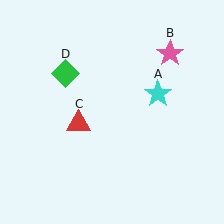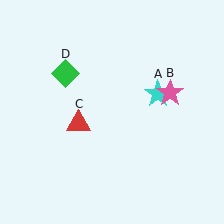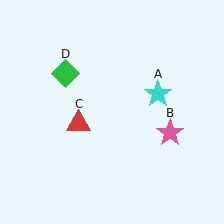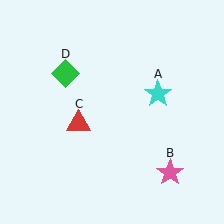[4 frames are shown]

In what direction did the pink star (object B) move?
The pink star (object B) moved down.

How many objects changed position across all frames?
1 object changed position: pink star (object B).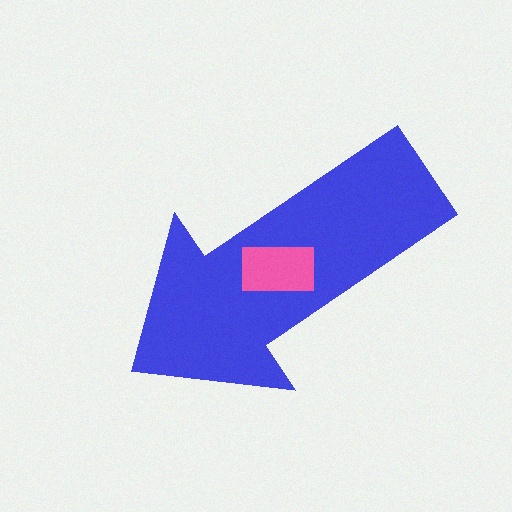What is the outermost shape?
The blue arrow.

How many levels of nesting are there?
2.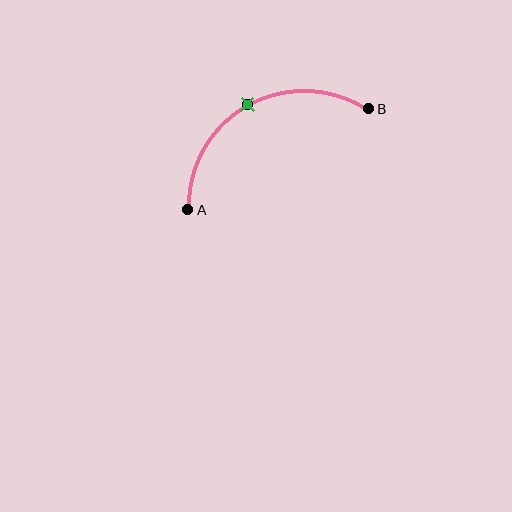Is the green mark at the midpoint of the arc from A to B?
Yes. The green mark lies on the arc at equal arc-length from both A and B — it is the arc midpoint.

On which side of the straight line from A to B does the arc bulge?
The arc bulges above the straight line connecting A and B.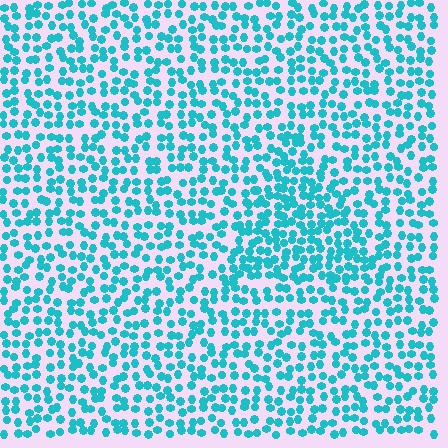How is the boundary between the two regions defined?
The boundary is defined by a change in element density (approximately 1.6x ratio). All elements are the same color, size, and shape.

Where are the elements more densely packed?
The elements are more densely packed inside the triangle boundary.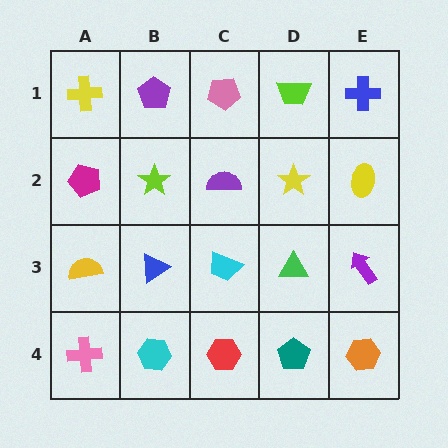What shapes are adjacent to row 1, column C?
A purple semicircle (row 2, column C), a purple pentagon (row 1, column B), a lime trapezoid (row 1, column D).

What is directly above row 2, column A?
A yellow cross.